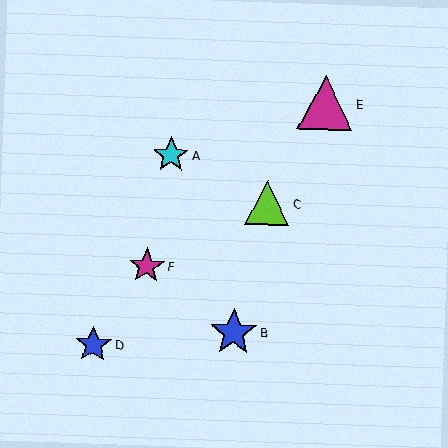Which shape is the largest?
The magenta triangle (labeled E) is the largest.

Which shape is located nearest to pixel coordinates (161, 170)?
The cyan star (labeled A) at (171, 155) is nearest to that location.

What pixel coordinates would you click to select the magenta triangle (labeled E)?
Click at (325, 103) to select the magenta triangle E.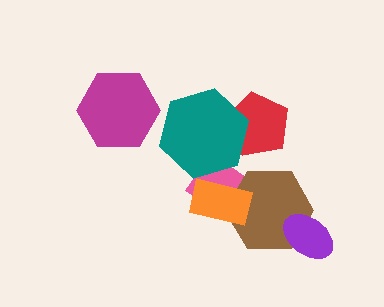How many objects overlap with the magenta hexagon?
0 objects overlap with the magenta hexagon.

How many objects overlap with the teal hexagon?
2 objects overlap with the teal hexagon.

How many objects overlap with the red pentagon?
1 object overlaps with the red pentagon.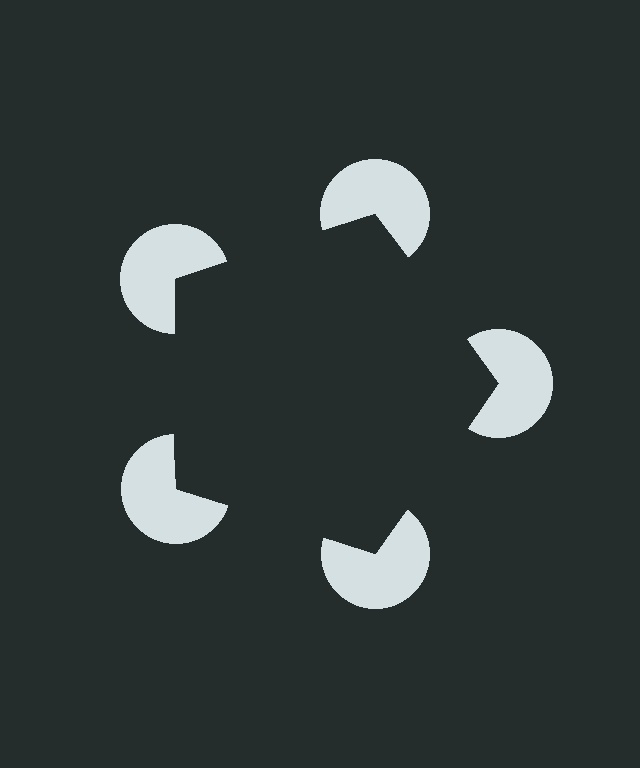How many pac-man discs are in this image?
There are 5 — one at each vertex of the illusory pentagon.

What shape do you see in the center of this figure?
An illusory pentagon — its edges are inferred from the aligned wedge cuts in the pac-man discs, not physically drawn.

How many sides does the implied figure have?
5 sides.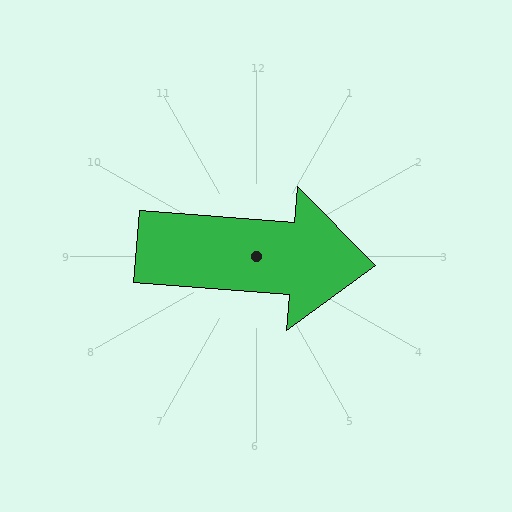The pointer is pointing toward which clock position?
Roughly 3 o'clock.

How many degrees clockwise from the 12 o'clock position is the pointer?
Approximately 94 degrees.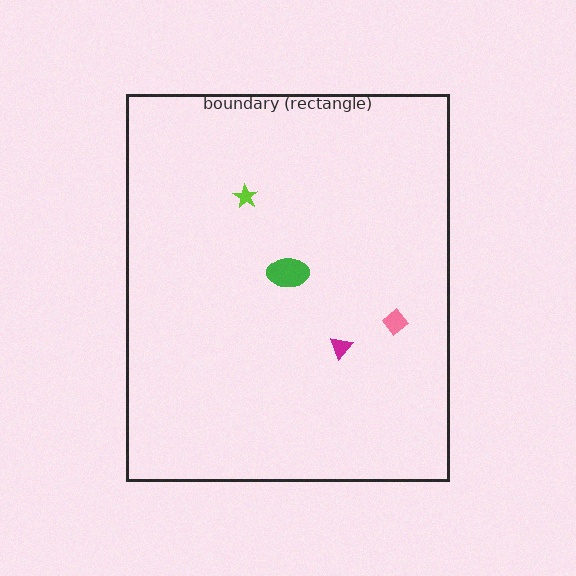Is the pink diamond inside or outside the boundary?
Inside.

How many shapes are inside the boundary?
4 inside, 0 outside.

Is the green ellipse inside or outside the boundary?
Inside.